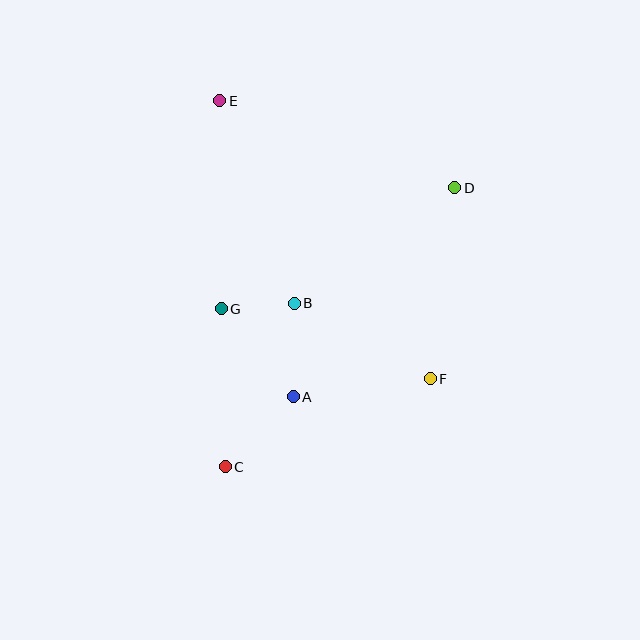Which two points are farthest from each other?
Points C and E are farthest from each other.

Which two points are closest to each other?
Points B and G are closest to each other.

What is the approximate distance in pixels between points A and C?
The distance between A and C is approximately 98 pixels.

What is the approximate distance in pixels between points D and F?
The distance between D and F is approximately 193 pixels.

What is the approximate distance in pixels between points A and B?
The distance between A and B is approximately 93 pixels.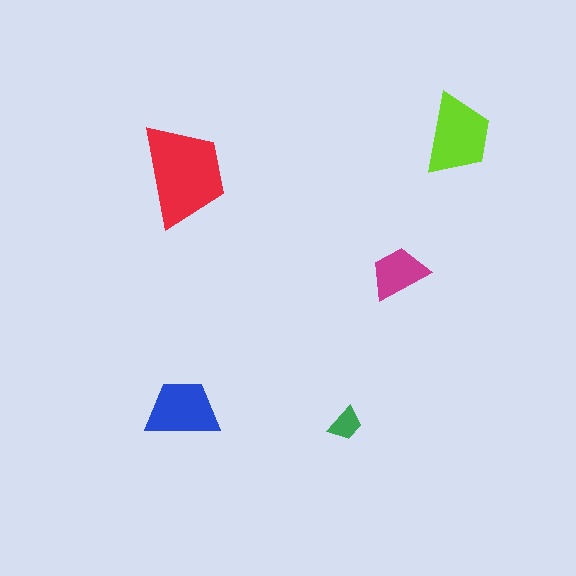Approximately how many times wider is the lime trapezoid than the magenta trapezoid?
About 1.5 times wider.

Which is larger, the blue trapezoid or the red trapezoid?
The red one.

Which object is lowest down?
The green trapezoid is bottommost.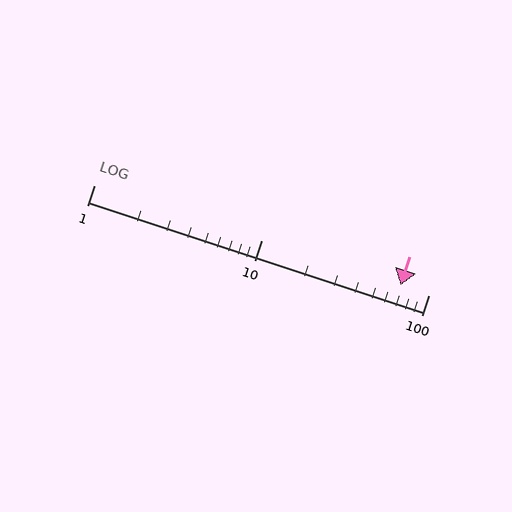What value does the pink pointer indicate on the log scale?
The pointer indicates approximately 68.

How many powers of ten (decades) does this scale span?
The scale spans 2 decades, from 1 to 100.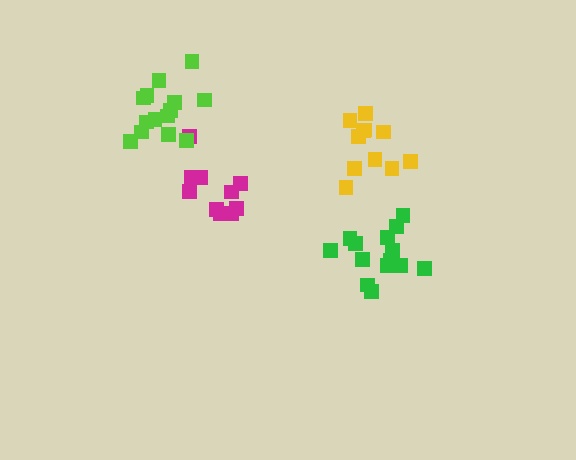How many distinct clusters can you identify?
There are 4 distinct clusters.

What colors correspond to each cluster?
The clusters are colored: magenta, green, yellow, lime.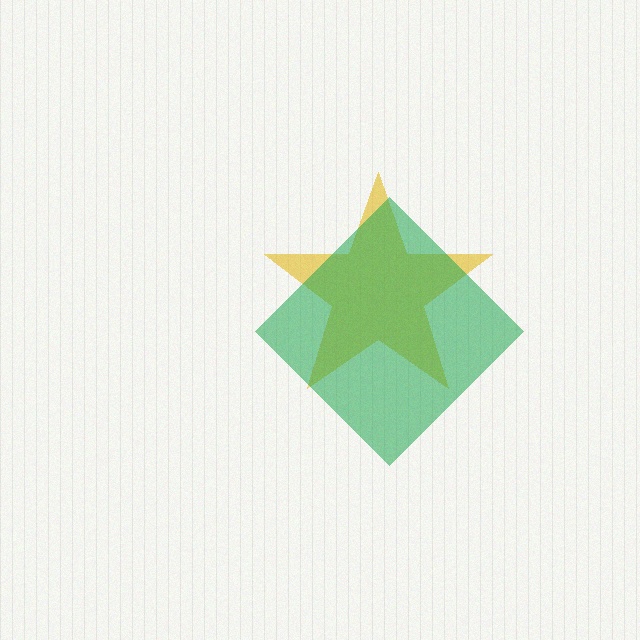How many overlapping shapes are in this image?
There are 2 overlapping shapes in the image.